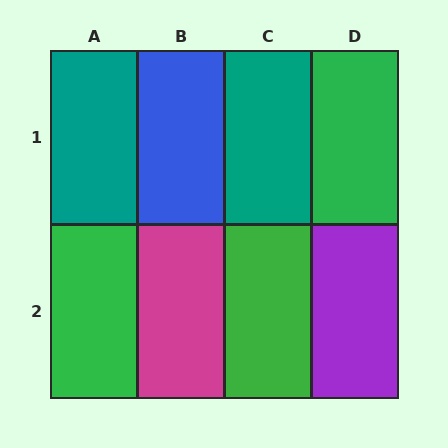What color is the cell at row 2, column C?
Green.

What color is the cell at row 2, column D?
Purple.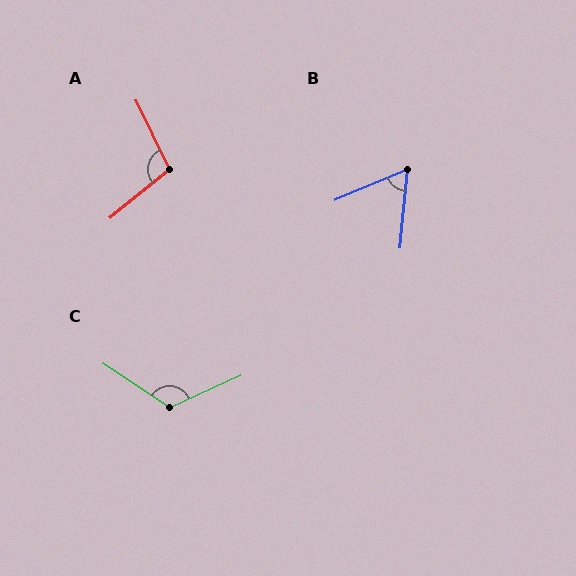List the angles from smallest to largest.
B (61°), A (104°), C (122°).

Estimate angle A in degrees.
Approximately 104 degrees.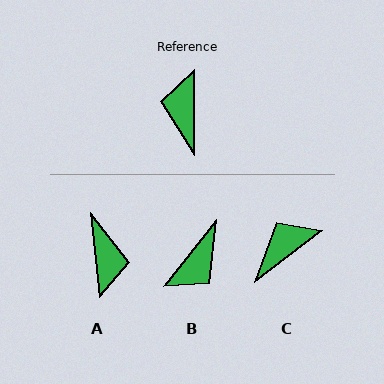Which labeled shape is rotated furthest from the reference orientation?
A, about 174 degrees away.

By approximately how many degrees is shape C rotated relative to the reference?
Approximately 53 degrees clockwise.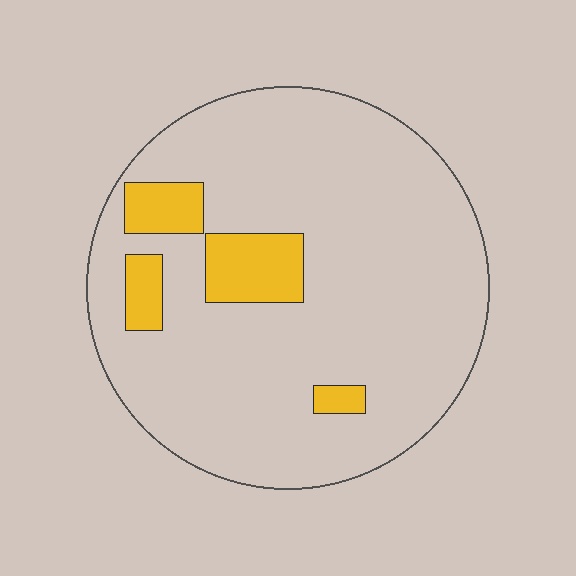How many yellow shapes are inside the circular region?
4.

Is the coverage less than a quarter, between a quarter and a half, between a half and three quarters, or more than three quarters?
Less than a quarter.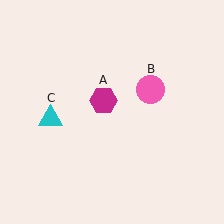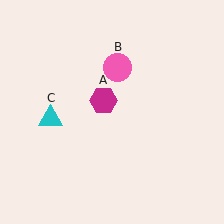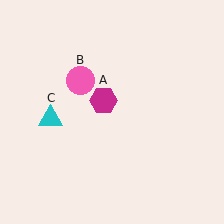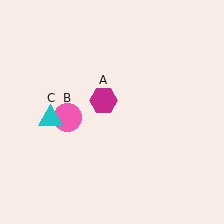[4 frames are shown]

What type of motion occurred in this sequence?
The pink circle (object B) rotated counterclockwise around the center of the scene.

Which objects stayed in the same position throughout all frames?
Magenta hexagon (object A) and cyan triangle (object C) remained stationary.